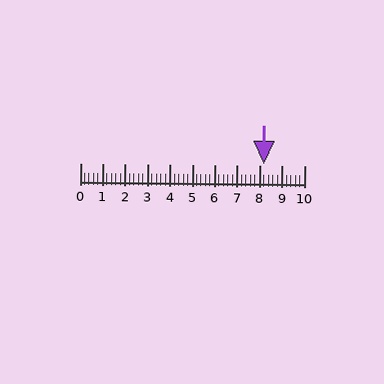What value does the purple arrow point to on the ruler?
The purple arrow points to approximately 8.2.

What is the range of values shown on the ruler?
The ruler shows values from 0 to 10.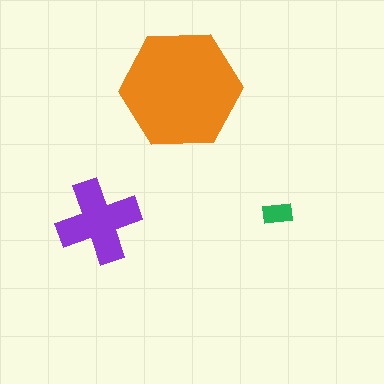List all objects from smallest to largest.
The green rectangle, the purple cross, the orange hexagon.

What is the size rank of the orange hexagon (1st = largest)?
1st.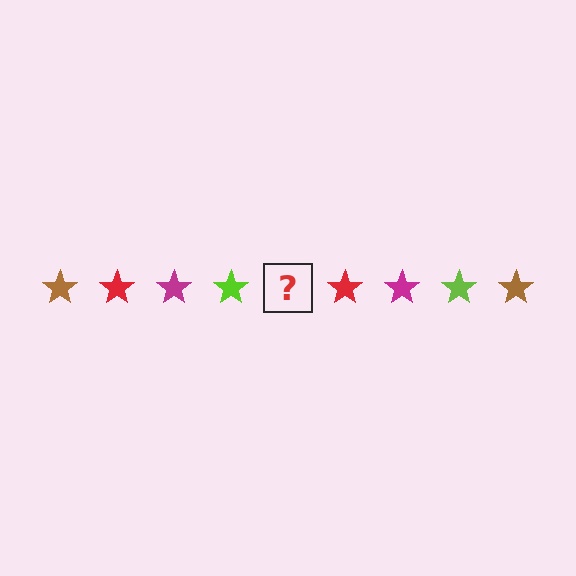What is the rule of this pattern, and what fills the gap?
The rule is that the pattern cycles through brown, red, magenta, lime stars. The gap should be filled with a brown star.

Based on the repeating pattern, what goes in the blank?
The blank should be a brown star.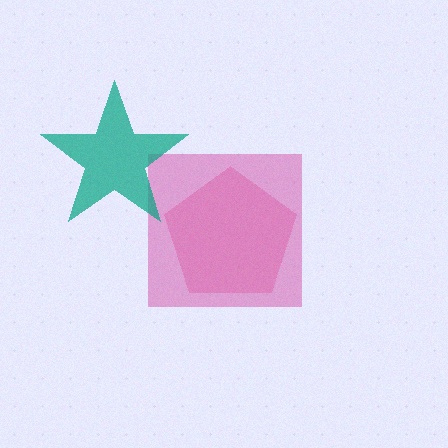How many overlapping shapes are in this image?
There are 3 overlapping shapes in the image.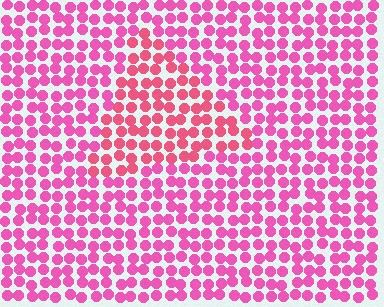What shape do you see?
I see a triangle.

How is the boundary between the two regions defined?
The boundary is defined purely by a slight shift in hue (about 21 degrees). Spacing, size, and orientation are identical on both sides.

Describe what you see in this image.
The image is filled with small pink elements in a uniform arrangement. A triangle-shaped region is visible where the elements are tinted to a slightly different hue, forming a subtle color boundary.